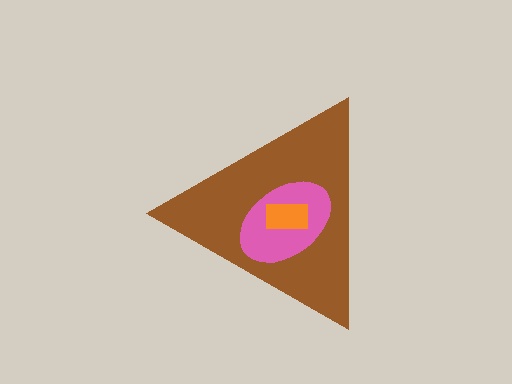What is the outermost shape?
The brown triangle.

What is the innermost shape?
The orange rectangle.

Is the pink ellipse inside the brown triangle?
Yes.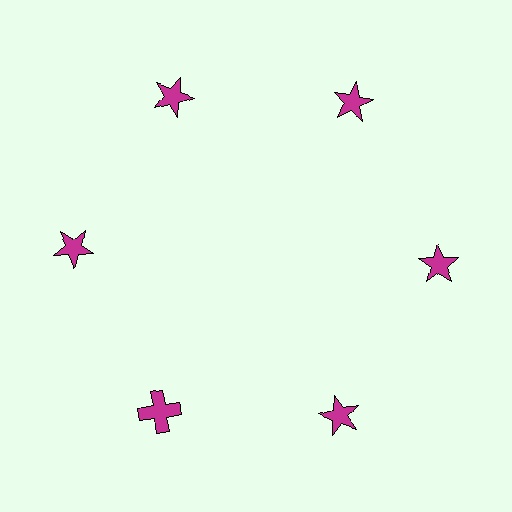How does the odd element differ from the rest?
It has a different shape: cross instead of star.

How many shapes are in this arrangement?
There are 6 shapes arranged in a ring pattern.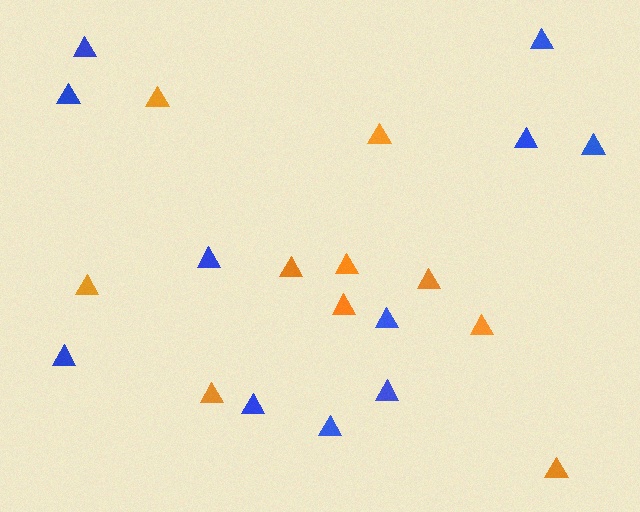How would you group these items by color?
There are 2 groups: one group of blue triangles (11) and one group of orange triangles (10).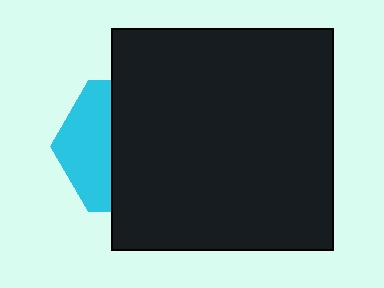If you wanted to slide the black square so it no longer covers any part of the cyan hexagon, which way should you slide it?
Slide it right — that is the most direct way to separate the two shapes.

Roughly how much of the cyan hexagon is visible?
A small part of it is visible (roughly 37%).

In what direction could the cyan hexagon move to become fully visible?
The cyan hexagon could move left. That would shift it out from behind the black square entirely.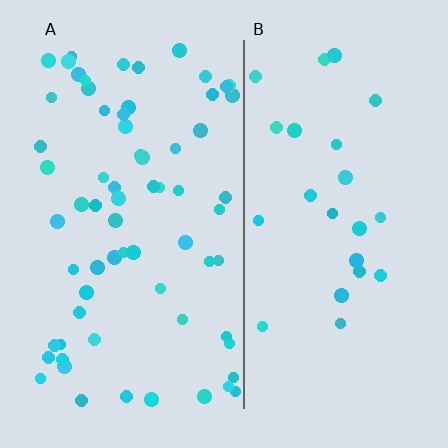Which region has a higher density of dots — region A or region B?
A (the left).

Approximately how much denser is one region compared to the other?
Approximately 2.8× — region A over region B.